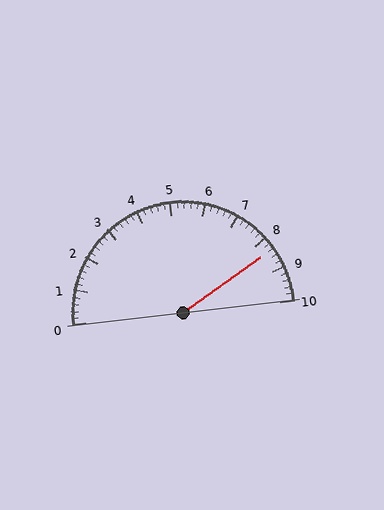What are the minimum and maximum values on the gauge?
The gauge ranges from 0 to 10.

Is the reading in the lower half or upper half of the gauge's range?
The reading is in the upper half of the range (0 to 10).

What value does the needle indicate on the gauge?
The needle indicates approximately 8.4.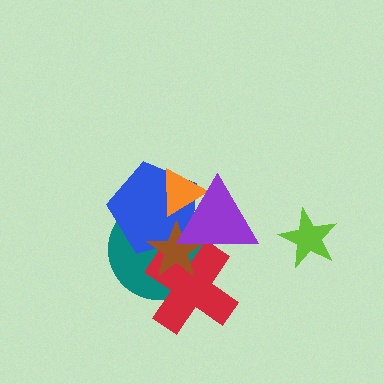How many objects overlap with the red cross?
3 objects overlap with the red cross.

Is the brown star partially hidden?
Yes, it is partially covered by another shape.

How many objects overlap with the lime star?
0 objects overlap with the lime star.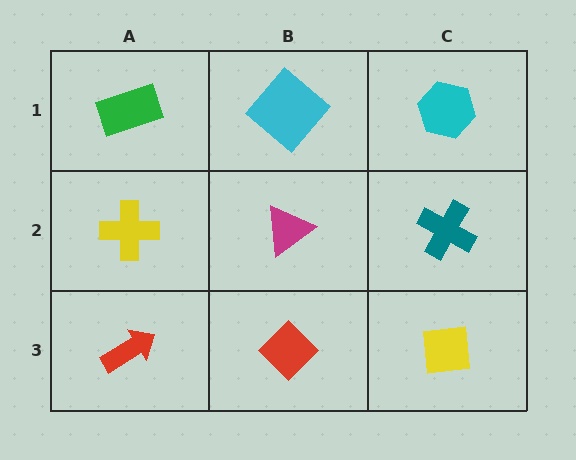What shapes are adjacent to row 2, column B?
A cyan diamond (row 1, column B), a red diamond (row 3, column B), a yellow cross (row 2, column A), a teal cross (row 2, column C).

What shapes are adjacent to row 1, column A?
A yellow cross (row 2, column A), a cyan diamond (row 1, column B).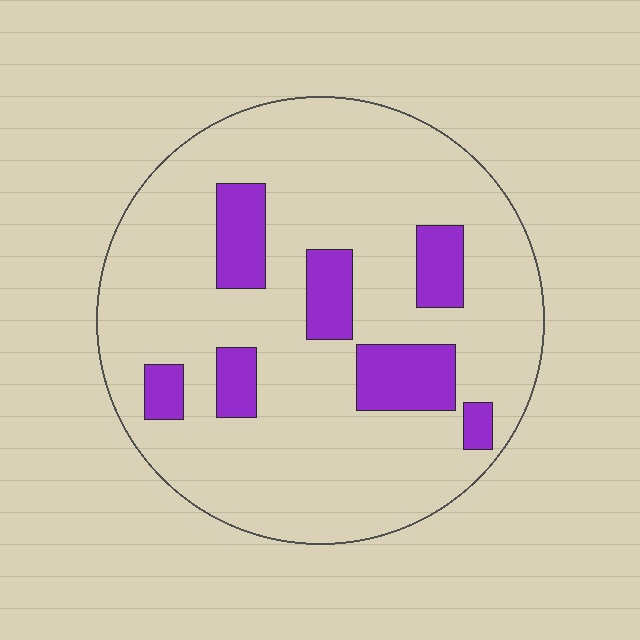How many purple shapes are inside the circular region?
7.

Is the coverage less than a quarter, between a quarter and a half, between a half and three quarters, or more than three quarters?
Less than a quarter.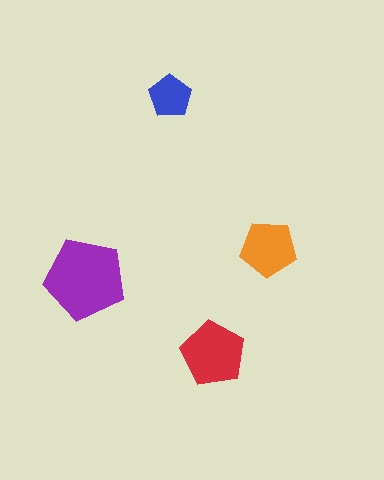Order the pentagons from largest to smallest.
the purple one, the red one, the orange one, the blue one.